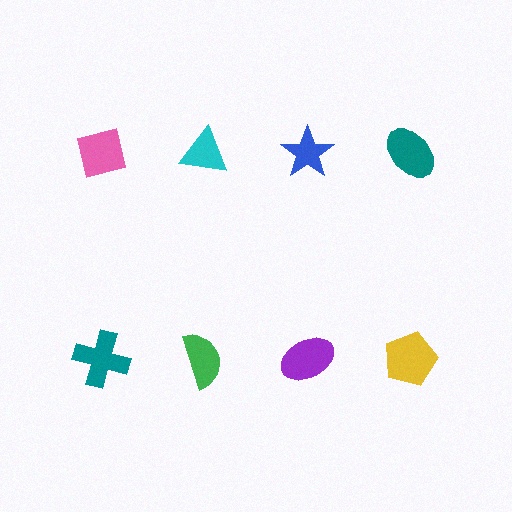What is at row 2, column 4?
A yellow pentagon.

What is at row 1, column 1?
A pink square.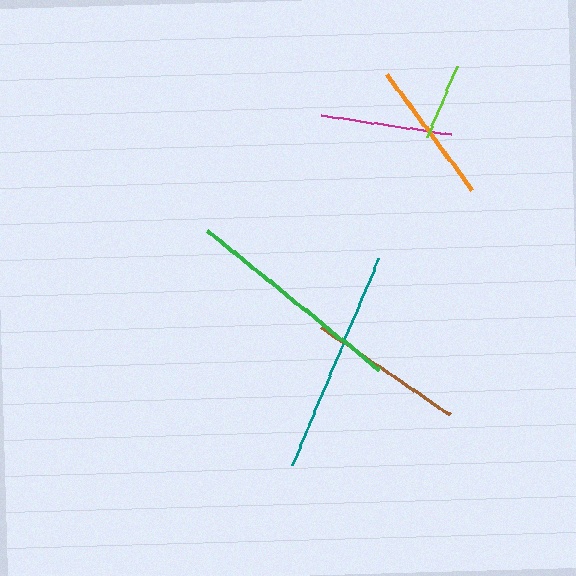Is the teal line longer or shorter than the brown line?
The teal line is longer than the brown line.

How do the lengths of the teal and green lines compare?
The teal and green lines are approximately the same length.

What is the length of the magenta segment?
The magenta segment is approximately 130 pixels long.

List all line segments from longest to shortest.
From longest to shortest: teal, green, brown, orange, magenta, lime.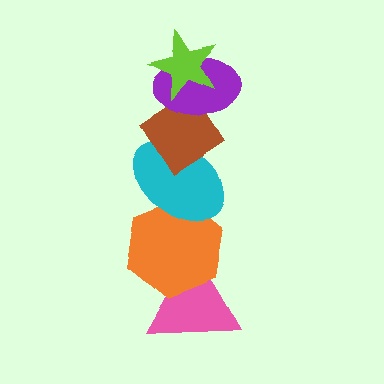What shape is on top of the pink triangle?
The orange hexagon is on top of the pink triangle.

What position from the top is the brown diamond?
The brown diamond is 3rd from the top.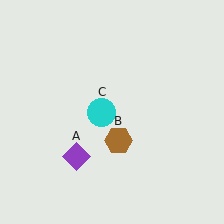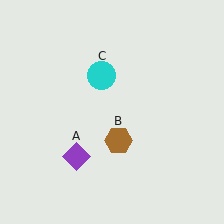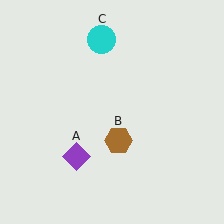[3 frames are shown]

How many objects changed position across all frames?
1 object changed position: cyan circle (object C).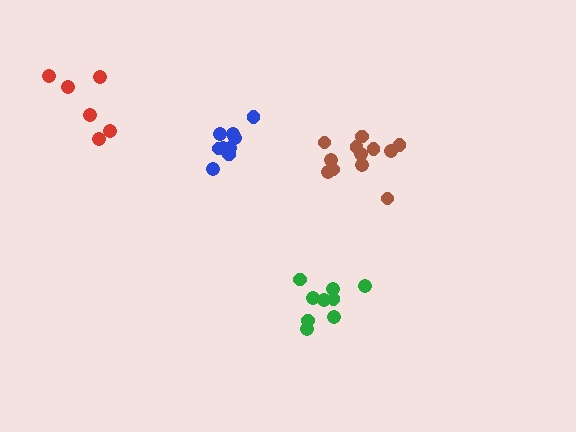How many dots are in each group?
Group 1: 12 dots, Group 2: 9 dots, Group 3: 6 dots, Group 4: 9 dots (36 total).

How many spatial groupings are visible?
There are 4 spatial groupings.